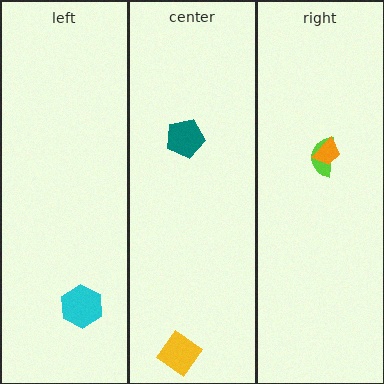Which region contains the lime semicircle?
The right region.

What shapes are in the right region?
The lime semicircle, the orange trapezoid.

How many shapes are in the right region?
2.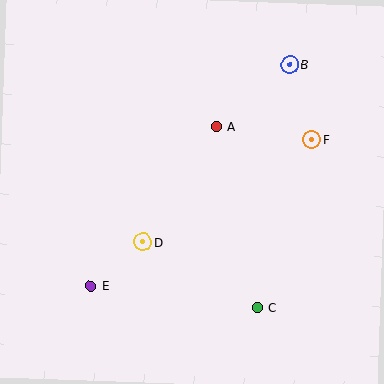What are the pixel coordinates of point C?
Point C is at (257, 308).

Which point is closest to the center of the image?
Point D at (143, 242) is closest to the center.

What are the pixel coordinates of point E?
Point E is at (91, 286).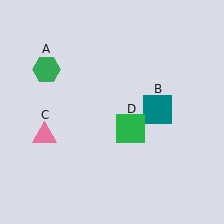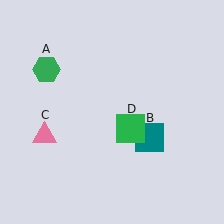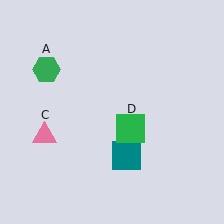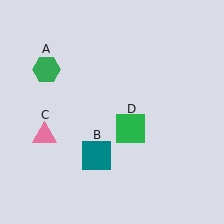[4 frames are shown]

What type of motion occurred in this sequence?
The teal square (object B) rotated clockwise around the center of the scene.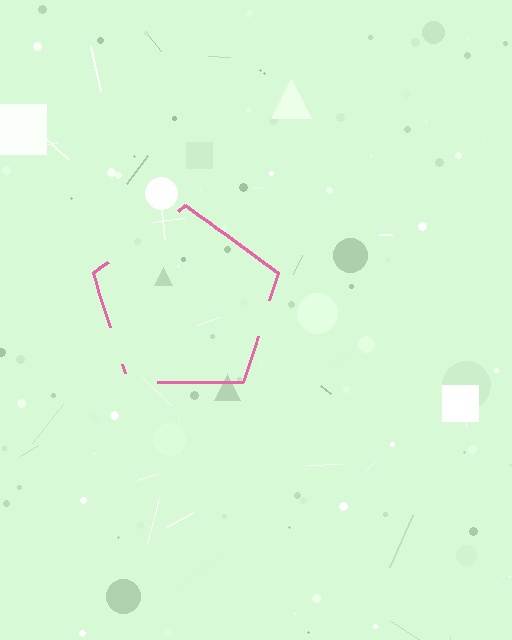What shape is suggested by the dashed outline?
The dashed outline suggests a pentagon.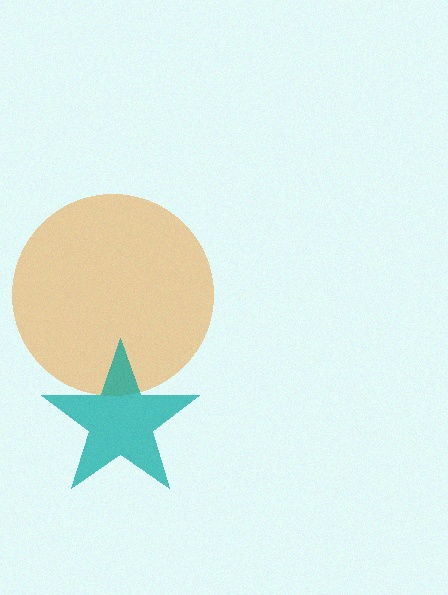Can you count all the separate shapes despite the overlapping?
Yes, there are 2 separate shapes.